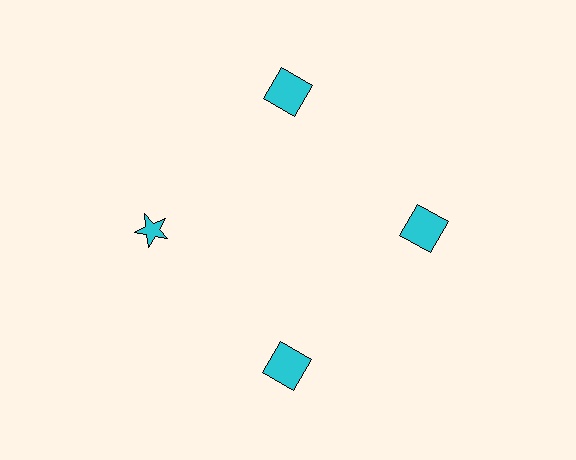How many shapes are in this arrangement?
There are 4 shapes arranged in a ring pattern.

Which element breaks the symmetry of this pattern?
The cyan star at roughly the 9 o'clock position breaks the symmetry. All other shapes are cyan squares.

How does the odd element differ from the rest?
It has a different shape: star instead of square.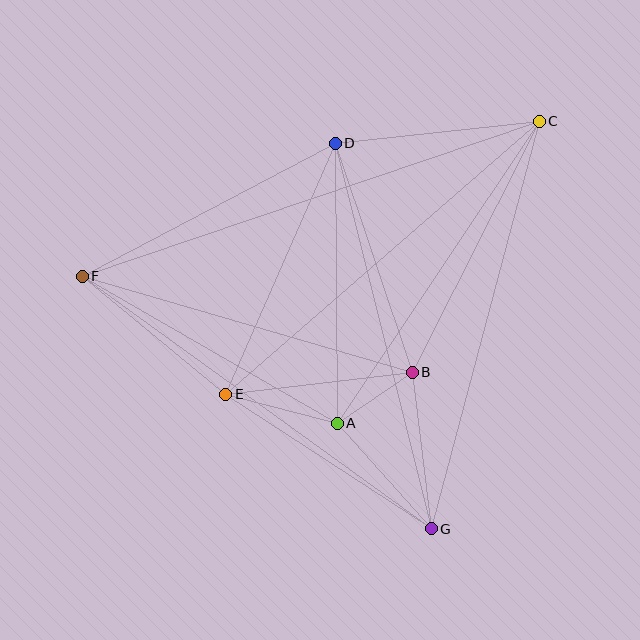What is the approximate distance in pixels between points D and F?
The distance between D and F is approximately 286 pixels.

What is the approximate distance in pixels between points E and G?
The distance between E and G is approximately 245 pixels.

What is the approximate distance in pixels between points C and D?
The distance between C and D is approximately 205 pixels.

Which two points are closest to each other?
Points A and B are closest to each other.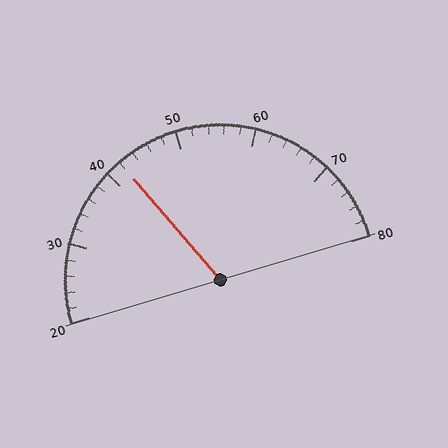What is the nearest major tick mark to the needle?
The nearest major tick mark is 40.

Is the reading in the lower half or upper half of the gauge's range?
The reading is in the lower half of the range (20 to 80).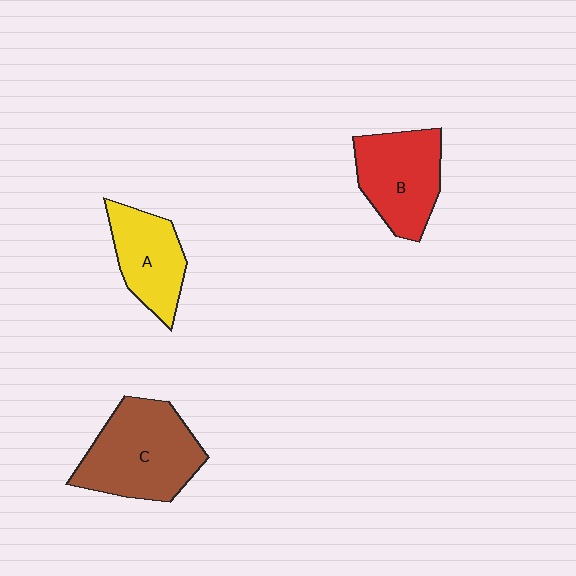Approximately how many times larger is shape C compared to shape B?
Approximately 1.3 times.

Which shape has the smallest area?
Shape A (yellow).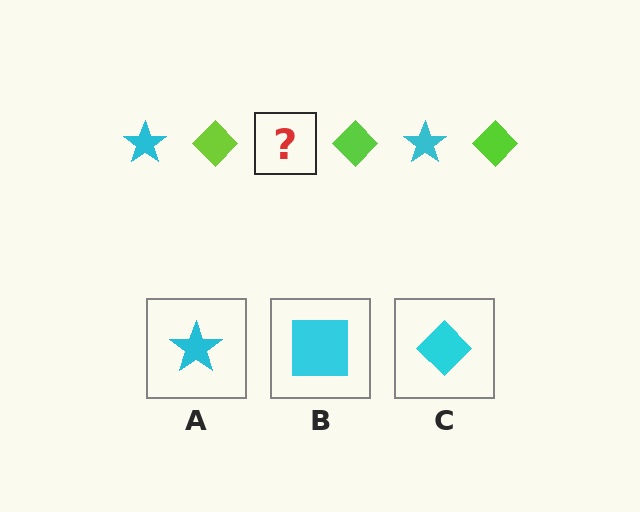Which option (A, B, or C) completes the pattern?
A.